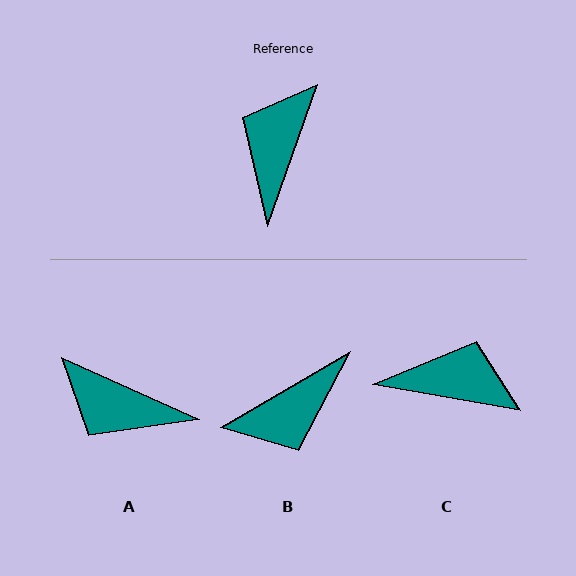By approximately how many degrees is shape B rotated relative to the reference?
Approximately 140 degrees counter-clockwise.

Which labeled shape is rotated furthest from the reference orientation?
B, about 140 degrees away.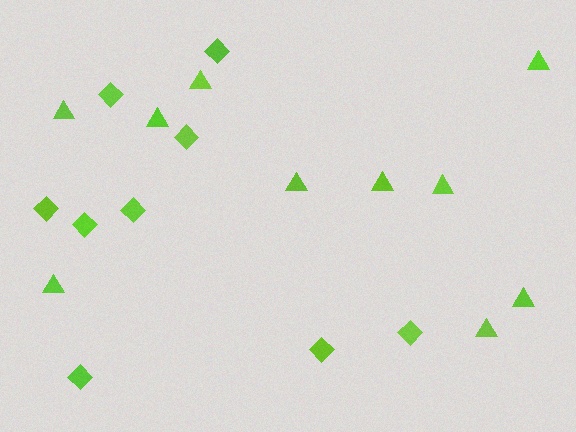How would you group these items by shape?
There are 2 groups: one group of diamonds (9) and one group of triangles (10).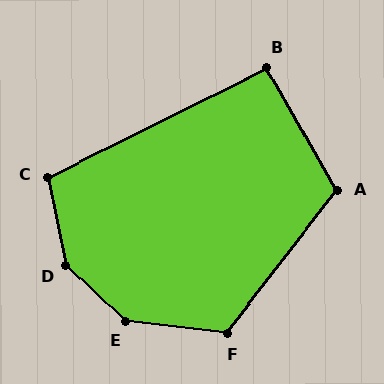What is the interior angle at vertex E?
Approximately 143 degrees (obtuse).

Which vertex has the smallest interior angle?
B, at approximately 93 degrees.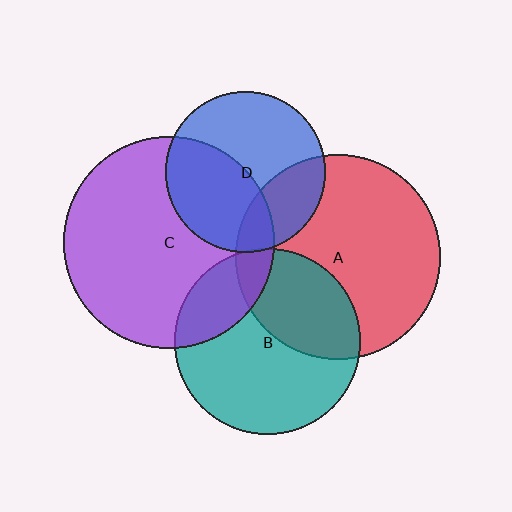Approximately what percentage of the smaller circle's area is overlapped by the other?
Approximately 45%.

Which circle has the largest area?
Circle C (purple).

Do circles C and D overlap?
Yes.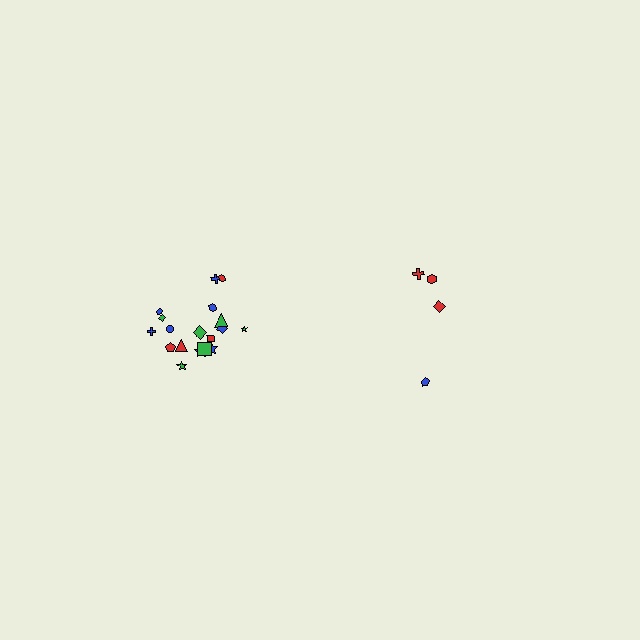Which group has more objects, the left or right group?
The left group.